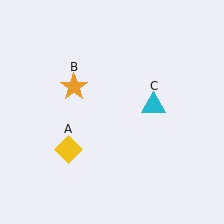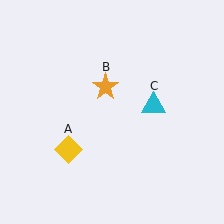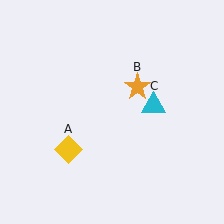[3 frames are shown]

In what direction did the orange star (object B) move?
The orange star (object B) moved right.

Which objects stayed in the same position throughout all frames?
Yellow diamond (object A) and cyan triangle (object C) remained stationary.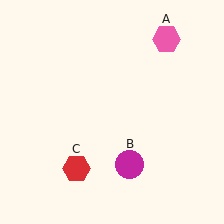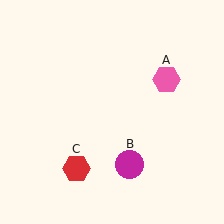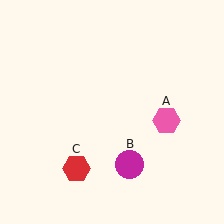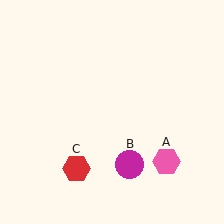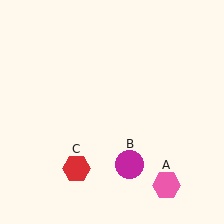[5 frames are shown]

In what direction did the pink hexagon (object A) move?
The pink hexagon (object A) moved down.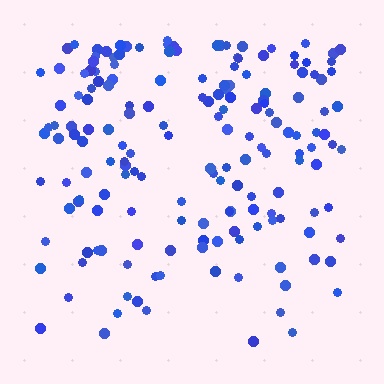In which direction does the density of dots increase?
From bottom to top, with the top side densest.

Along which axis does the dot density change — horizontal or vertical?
Vertical.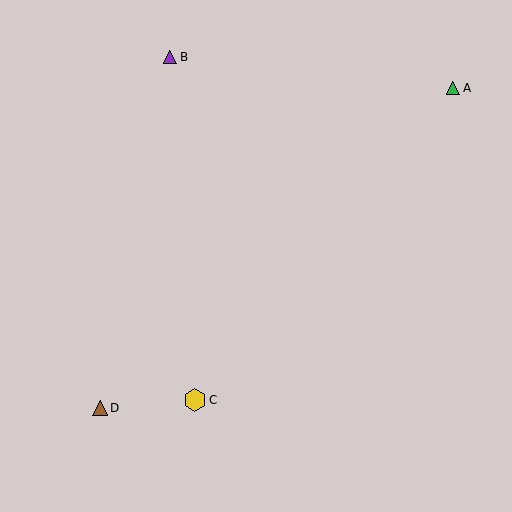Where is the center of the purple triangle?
The center of the purple triangle is at (170, 57).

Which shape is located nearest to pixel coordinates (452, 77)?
The green triangle (labeled A) at (453, 88) is nearest to that location.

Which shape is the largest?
The yellow hexagon (labeled C) is the largest.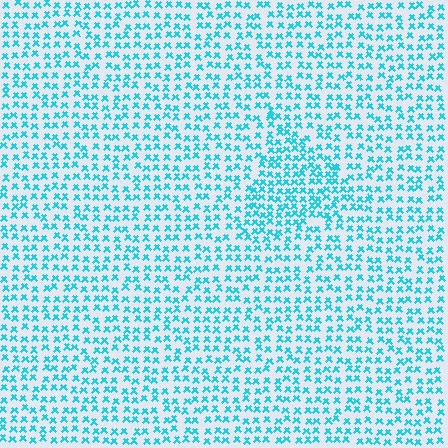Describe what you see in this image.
The image contains small cyan elements arranged at two different densities. A triangle-shaped region is visible where the elements are more densely packed than the surrounding area.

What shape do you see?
I see a triangle.